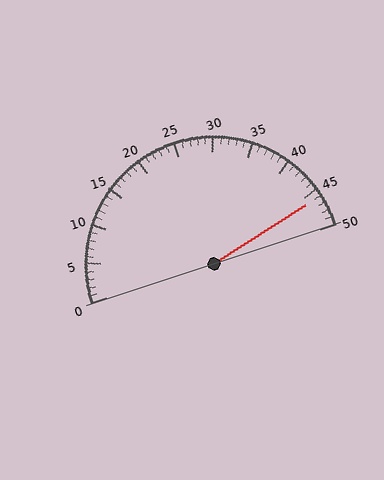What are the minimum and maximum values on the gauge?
The gauge ranges from 0 to 50.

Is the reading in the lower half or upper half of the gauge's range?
The reading is in the upper half of the range (0 to 50).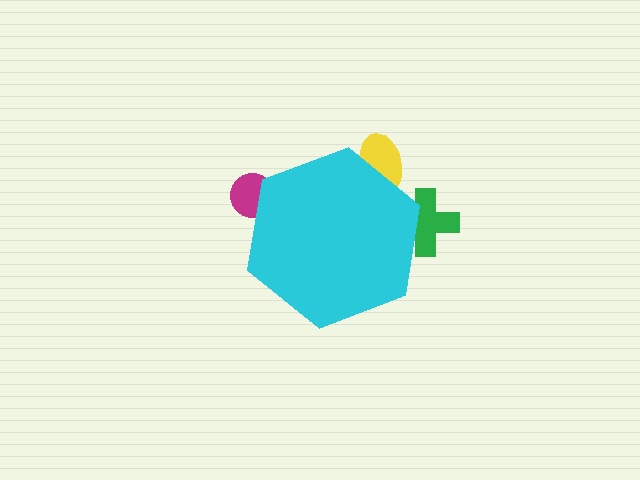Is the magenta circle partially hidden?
Yes, the magenta circle is partially hidden behind the cyan hexagon.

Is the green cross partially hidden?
Yes, the green cross is partially hidden behind the cyan hexagon.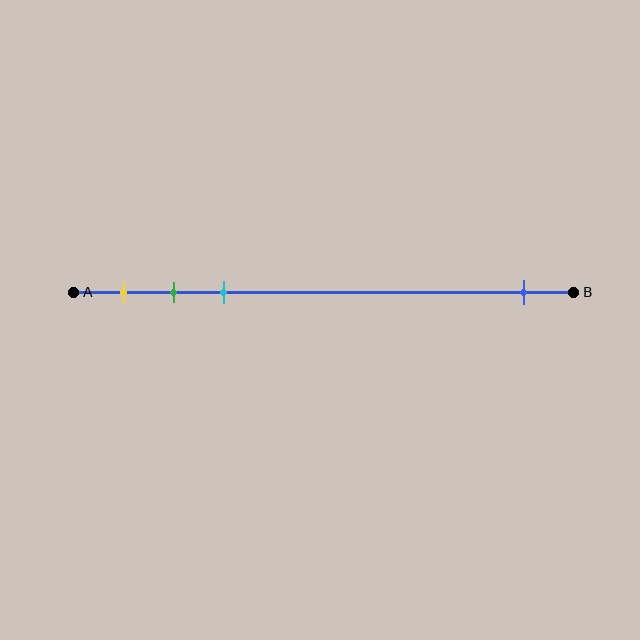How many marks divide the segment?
There are 4 marks dividing the segment.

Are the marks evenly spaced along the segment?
No, the marks are not evenly spaced.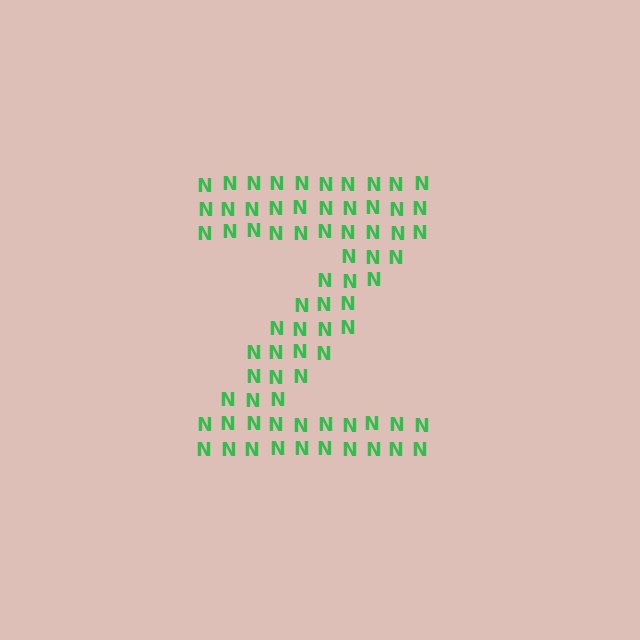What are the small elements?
The small elements are letter N's.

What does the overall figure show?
The overall figure shows the letter Z.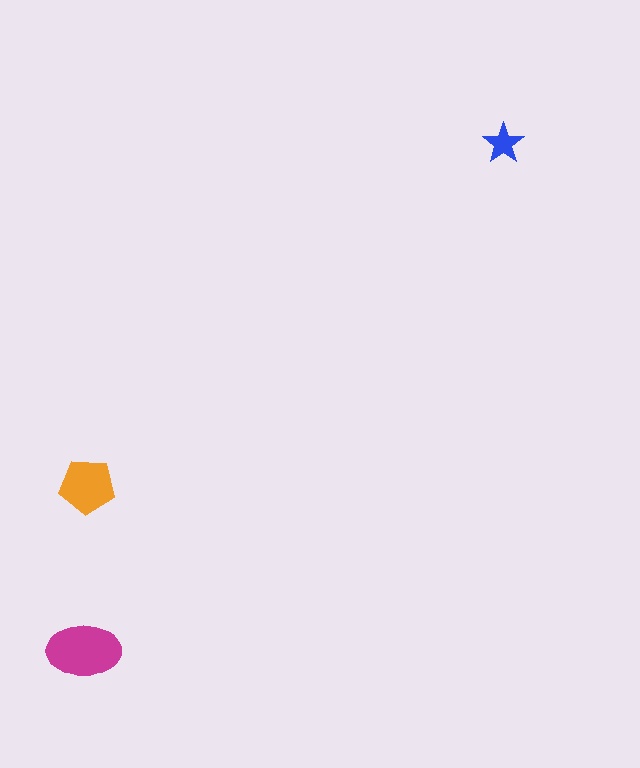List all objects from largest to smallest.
The magenta ellipse, the orange pentagon, the blue star.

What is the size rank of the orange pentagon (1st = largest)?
2nd.